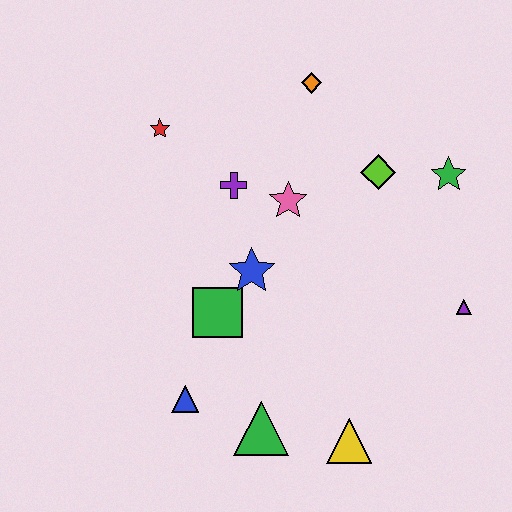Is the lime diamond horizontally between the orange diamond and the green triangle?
No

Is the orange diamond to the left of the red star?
No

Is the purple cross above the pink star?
Yes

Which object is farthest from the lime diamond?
The blue triangle is farthest from the lime diamond.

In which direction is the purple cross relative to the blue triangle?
The purple cross is above the blue triangle.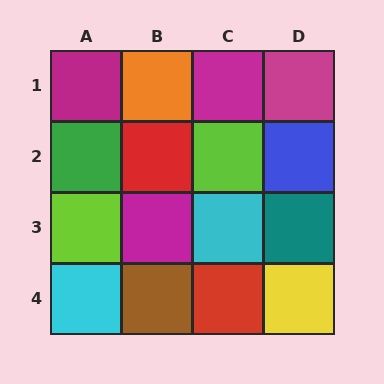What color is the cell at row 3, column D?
Teal.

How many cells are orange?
1 cell is orange.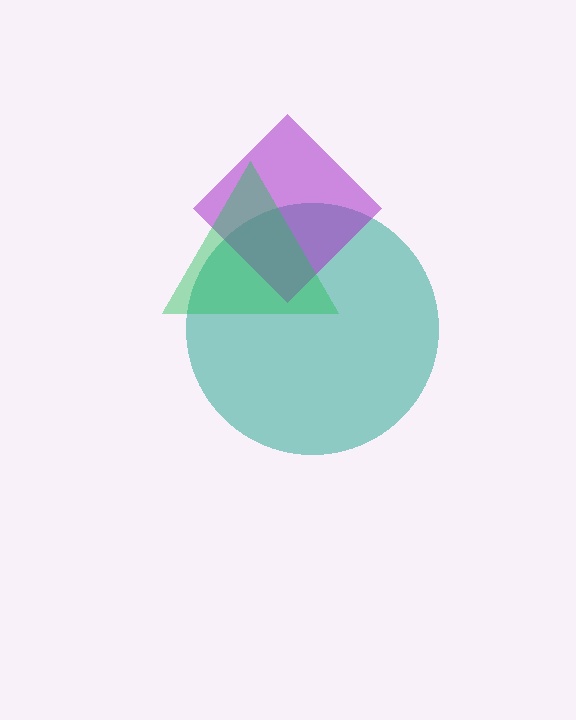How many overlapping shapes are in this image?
There are 3 overlapping shapes in the image.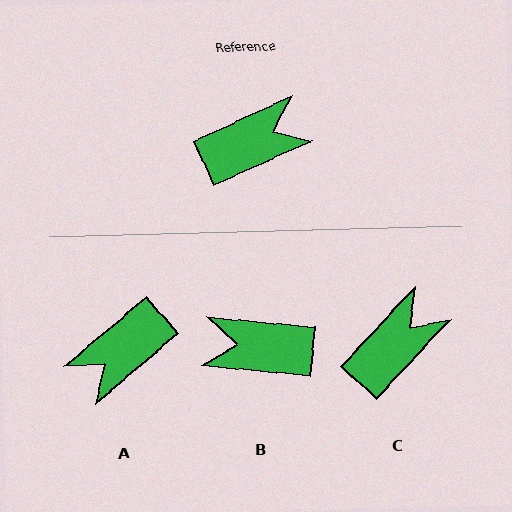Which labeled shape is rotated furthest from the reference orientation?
A, about 164 degrees away.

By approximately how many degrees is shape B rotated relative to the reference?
Approximately 150 degrees counter-clockwise.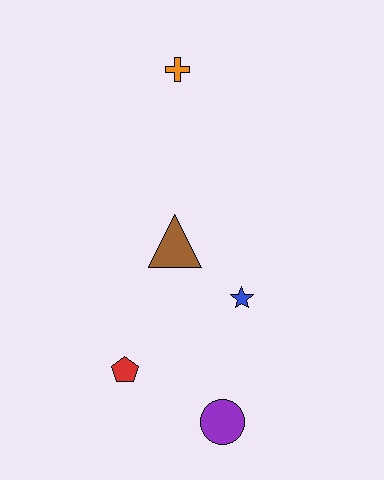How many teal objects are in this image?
There are no teal objects.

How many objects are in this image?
There are 5 objects.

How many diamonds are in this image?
There are no diamonds.